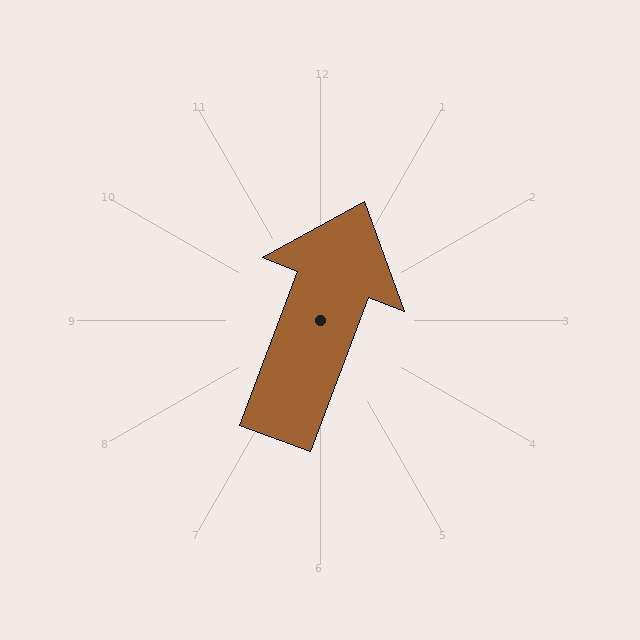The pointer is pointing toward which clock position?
Roughly 1 o'clock.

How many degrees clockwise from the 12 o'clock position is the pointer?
Approximately 21 degrees.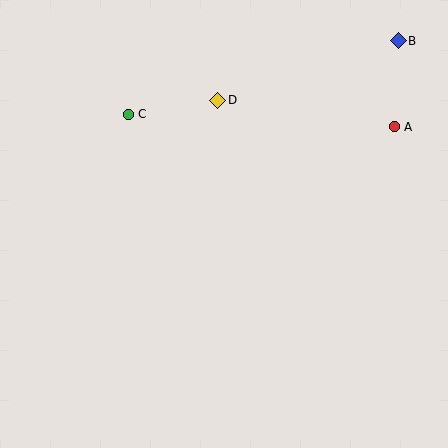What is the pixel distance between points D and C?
The distance between D and C is 90 pixels.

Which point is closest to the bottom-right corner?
Point A is closest to the bottom-right corner.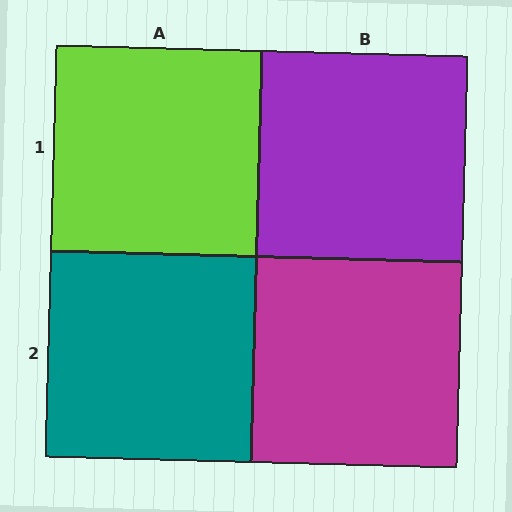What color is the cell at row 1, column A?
Lime.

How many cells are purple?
1 cell is purple.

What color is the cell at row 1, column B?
Purple.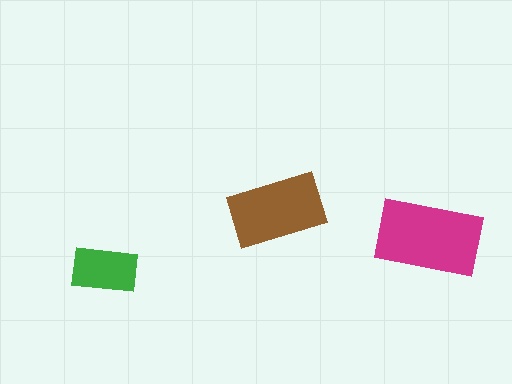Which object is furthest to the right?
The magenta rectangle is rightmost.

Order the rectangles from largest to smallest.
the magenta one, the brown one, the green one.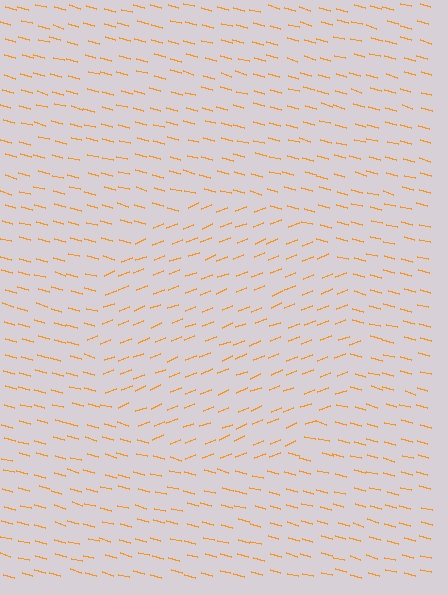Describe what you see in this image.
The image is filled with small orange line segments. A circle region in the image has lines oriented differently from the surrounding lines, creating a visible texture boundary.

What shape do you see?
I see a circle.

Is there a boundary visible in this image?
Yes, there is a texture boundary formed by a change in line orientation.